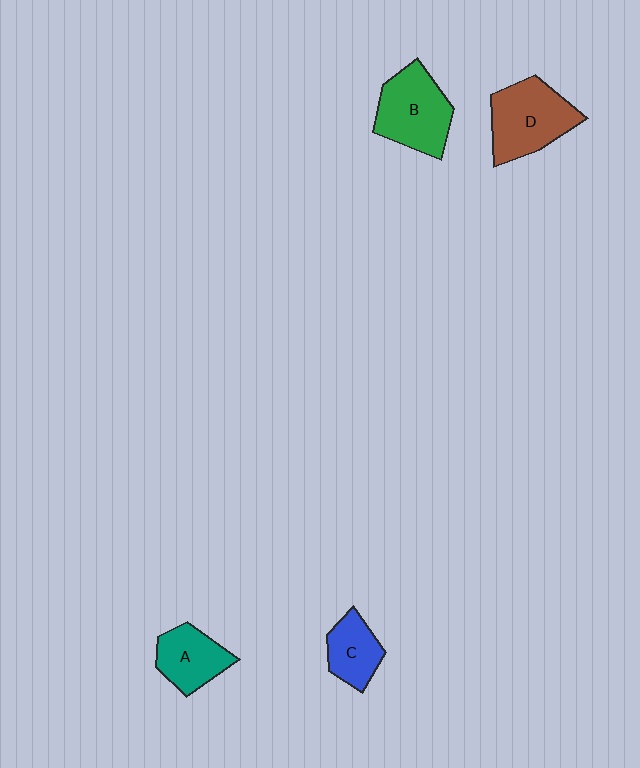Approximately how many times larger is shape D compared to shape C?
Approximately 1.7 times.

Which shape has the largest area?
Shape D (brown).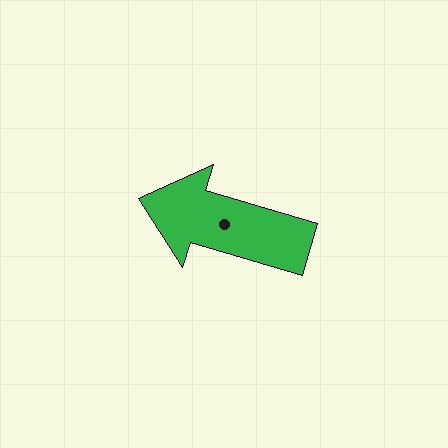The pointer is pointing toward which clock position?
Roughly 10 o'clock.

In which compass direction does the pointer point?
West.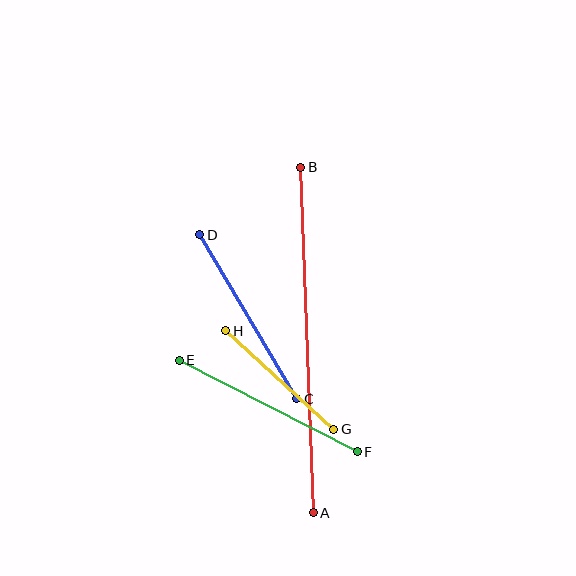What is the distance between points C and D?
The distance is approximately 191 pixels.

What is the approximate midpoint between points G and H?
The midpoint is at approximately (280, 380) pixels.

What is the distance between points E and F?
The distance is approximately 200 pixels.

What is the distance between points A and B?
The distance is approximately 346 pixels.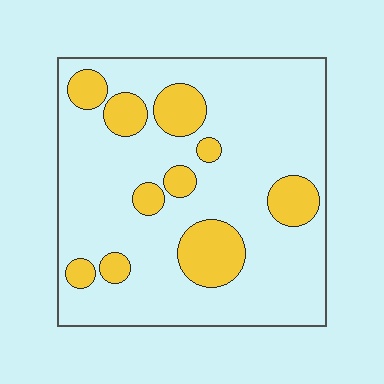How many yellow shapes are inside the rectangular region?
10.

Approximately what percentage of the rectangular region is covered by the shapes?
Approximately 20%.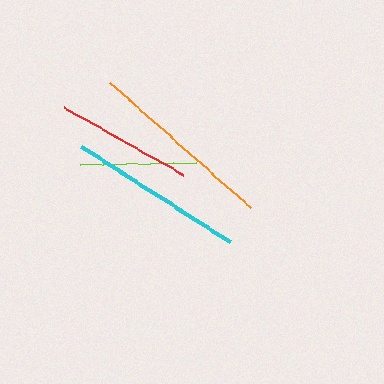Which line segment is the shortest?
The lime line is the shortest at approximately 116 pixels.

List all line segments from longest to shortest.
From longest to shortest: orange, cyan, red, lime.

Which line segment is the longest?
The orange line is the longest at approximately 188 pixels.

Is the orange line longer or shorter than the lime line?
The orange line is longer than the lime line.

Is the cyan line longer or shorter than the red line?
The cyan line is longer than the red line.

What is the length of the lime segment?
The lime segment is approximately 116 pixels long.